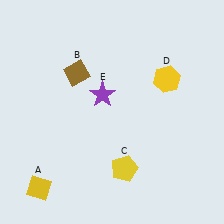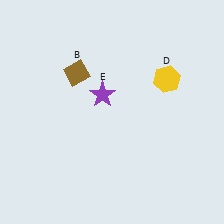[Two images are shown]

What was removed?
The yellow pentagon (C), the yellow diamond (A) were removed in Image 2.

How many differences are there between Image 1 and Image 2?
There are 2 differences between the two images.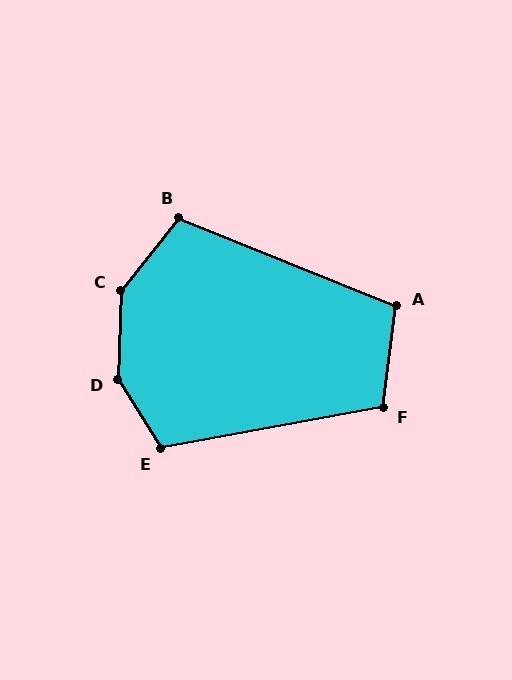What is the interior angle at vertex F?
Approximately 108 degrees (obtuse).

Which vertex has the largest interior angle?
D, at approximately 146 degrees.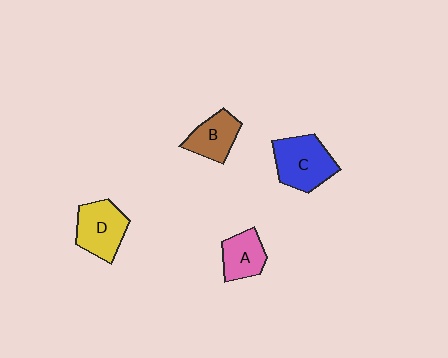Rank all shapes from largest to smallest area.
From largest to smallest: C (blue), D (yellow), B (brown), A (pink).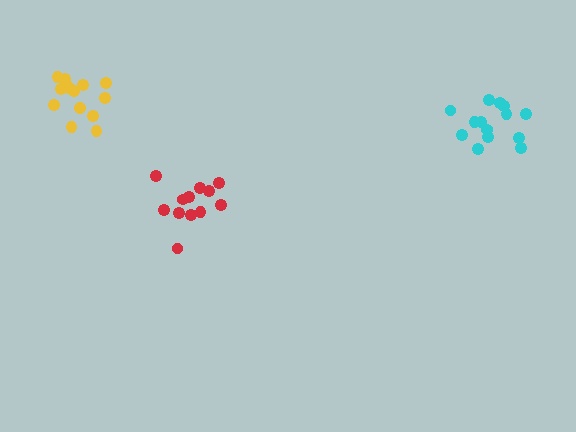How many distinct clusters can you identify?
There are 3 distinct clusters.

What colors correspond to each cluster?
The clusters are colored: cyan, yellow, red.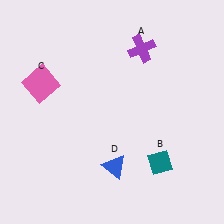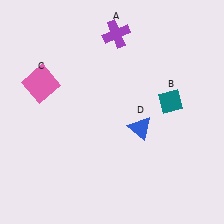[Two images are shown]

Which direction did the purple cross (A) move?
The purple cross (A) moved left.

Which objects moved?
The objects that moved are: the purple cross (A), the teal diamond (B), the blue triangle (D).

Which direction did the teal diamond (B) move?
The teal diamond (B) moved up.